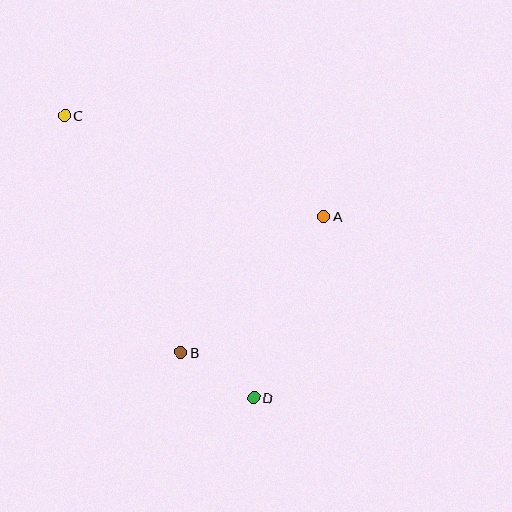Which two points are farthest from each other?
Points C and D are farthest from each other.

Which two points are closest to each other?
Points B and D are closest to each other.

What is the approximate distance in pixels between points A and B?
The distance between A and B is approximately 197 pixels.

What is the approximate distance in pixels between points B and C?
The distance between B and C is approximately 264 pixels.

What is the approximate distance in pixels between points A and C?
The distance between A and C is approximately 278 pixels.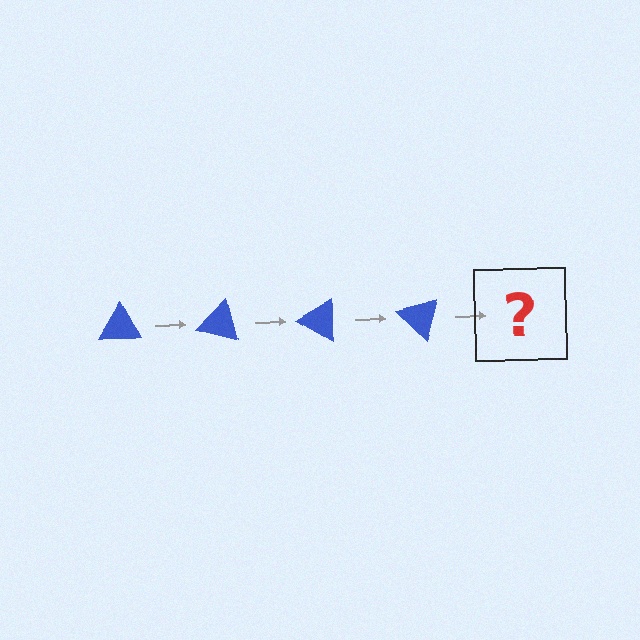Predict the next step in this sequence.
The next step is a blue triangle rotated 60 degrees.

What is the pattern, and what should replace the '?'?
The pattern is that the triangle rotates 15 degrees each step. The '?' should be a blue triangle rotated 60 degrees.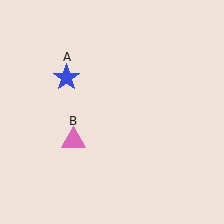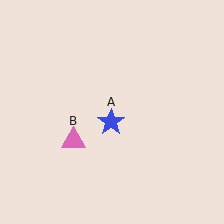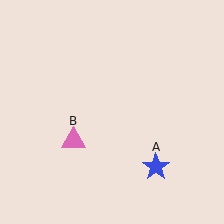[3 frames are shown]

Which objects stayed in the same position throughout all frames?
Pink triangle (object B) remained stationary.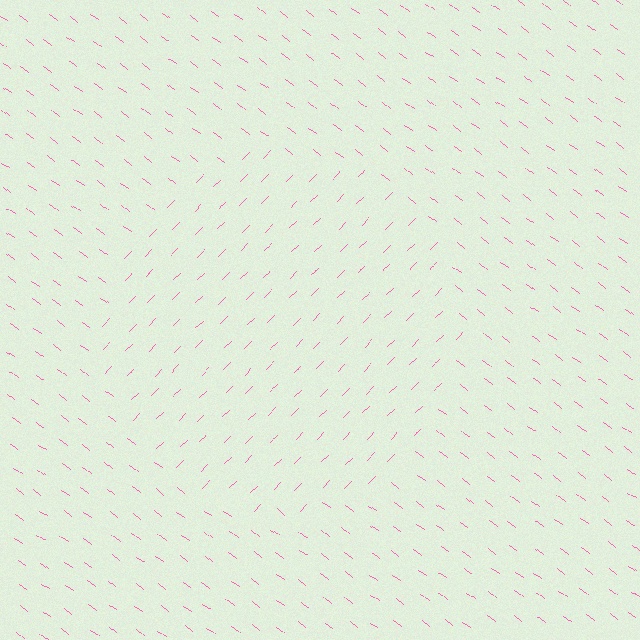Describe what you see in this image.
The image is filled with small pink line segments. A circle region in the image has lines oriented differently from the surrounding lines, creating a visible texture boundary.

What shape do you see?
I see a circle.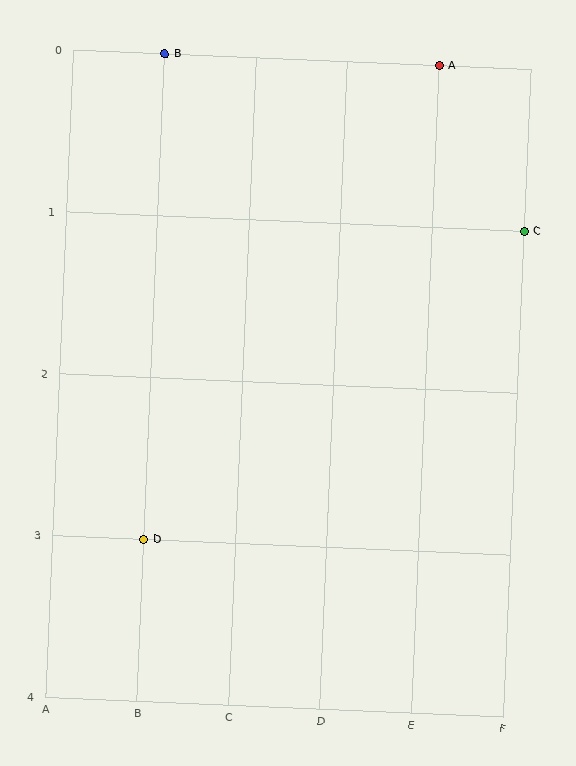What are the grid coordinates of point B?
Point B is at grid coordinates (B, 0).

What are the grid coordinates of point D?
Point D is at grid coordinates (B, 3).